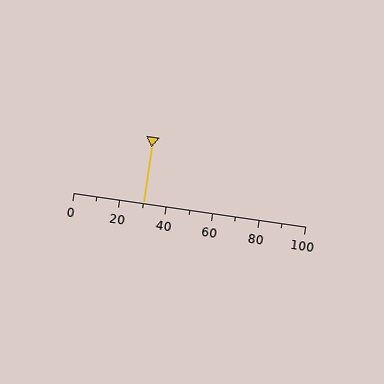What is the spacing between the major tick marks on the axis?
The major ticks are spaced 20 apart.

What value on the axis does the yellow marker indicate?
The marker indicates approximately 30.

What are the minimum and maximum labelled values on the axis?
The axis runs from 0 to 100.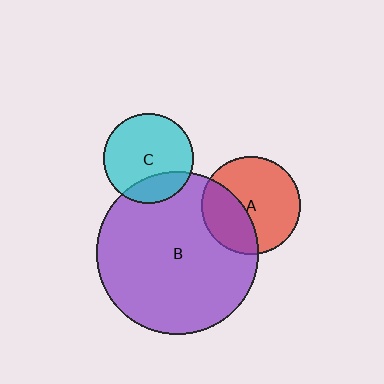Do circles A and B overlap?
Yes.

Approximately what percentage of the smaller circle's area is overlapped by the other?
Approximately 35%.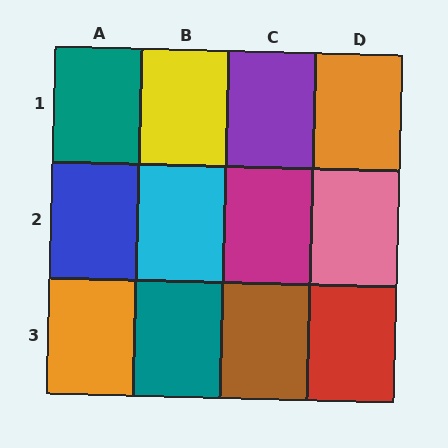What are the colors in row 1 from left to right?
Teal, yellow, purple, orange.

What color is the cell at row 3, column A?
Orange.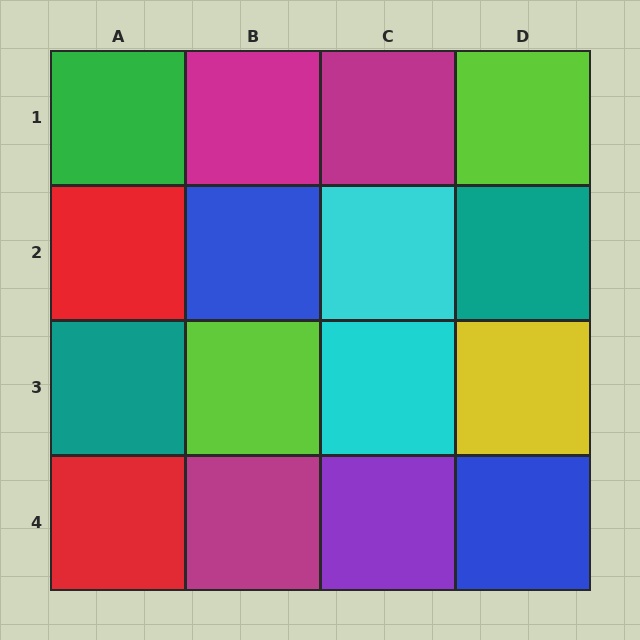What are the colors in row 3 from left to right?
Teal, lime, cyan, yellow.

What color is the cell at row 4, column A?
Red.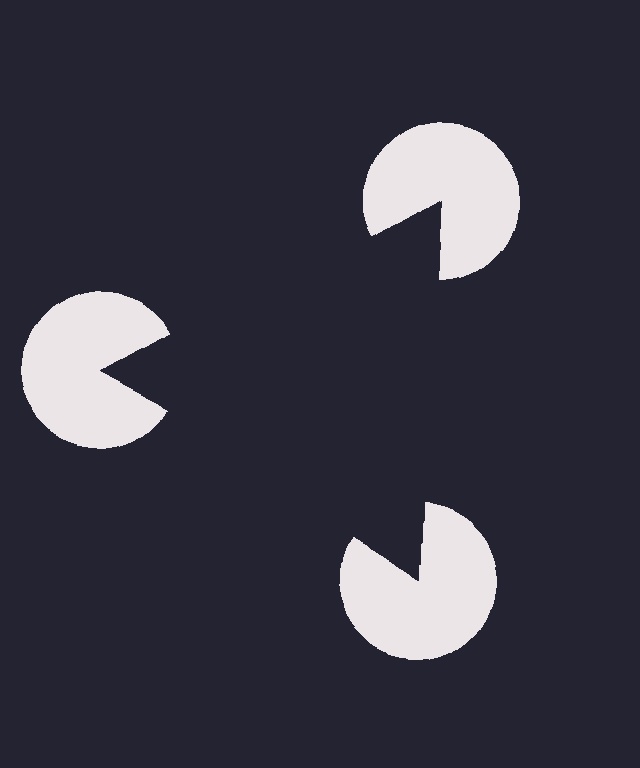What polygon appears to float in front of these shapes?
An illusory triangle — its edges are inferred from the aligned wedge cuts in the pac-man discs, not physically drawn.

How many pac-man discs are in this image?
There are 3 — one at each vertex of the illusory triangle.